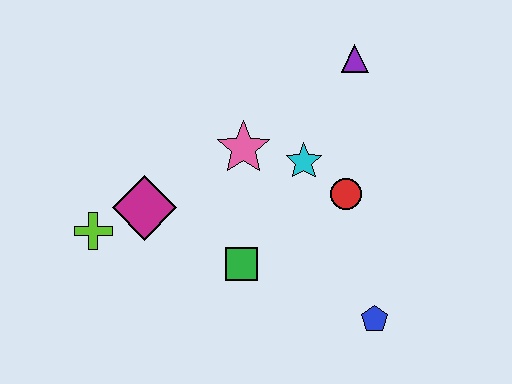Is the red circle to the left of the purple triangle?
Yes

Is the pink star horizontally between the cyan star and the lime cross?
Yes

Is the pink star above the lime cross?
Yes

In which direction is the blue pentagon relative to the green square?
The blue pentagon is to the right of the green square.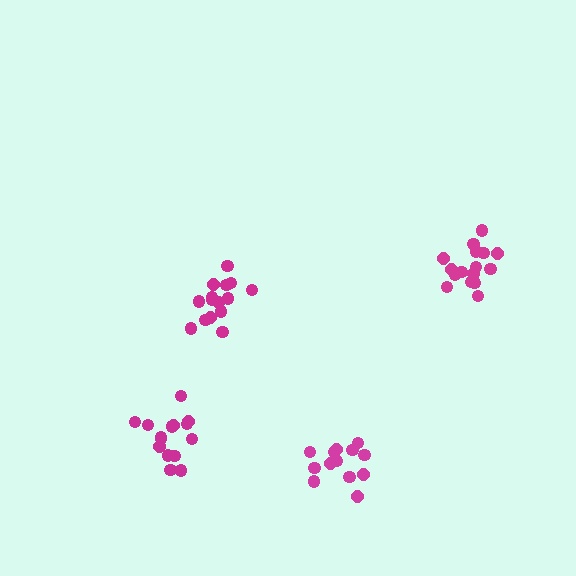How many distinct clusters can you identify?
There are 4 distinct clusters.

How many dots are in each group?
Group 1: 15 dots, Group 2: 16 dots, Group 3: 15 dots, Group 4: 13 dots (59 total).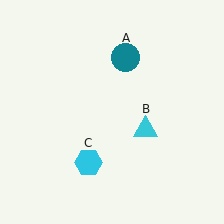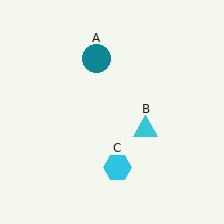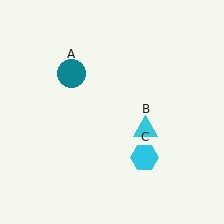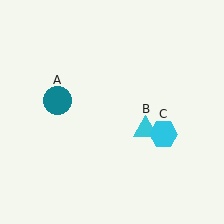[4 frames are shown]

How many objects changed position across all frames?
2 objects changed position: teal circle (object A), cyan hexagon (object C).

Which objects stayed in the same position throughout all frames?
Cyan triangle (object B) remained stationary.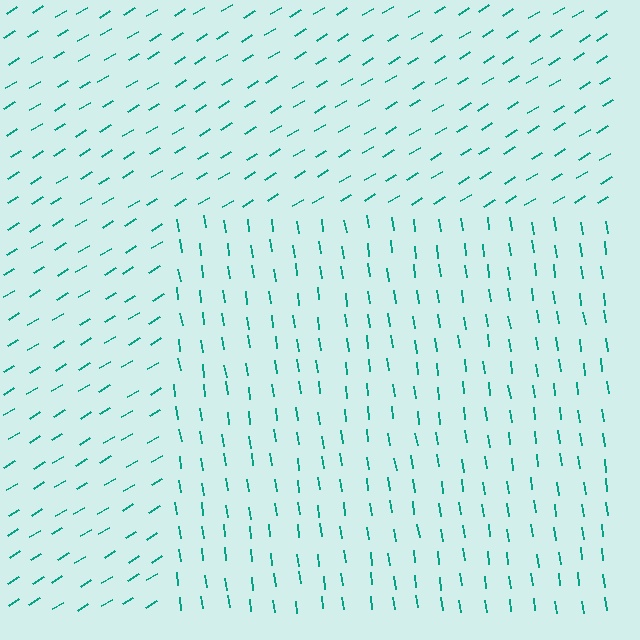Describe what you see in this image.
The image is filled with small teal line segments. A rectangle region in the image has lines oriented differently from the surrounding lines, creating a visible texture boundary.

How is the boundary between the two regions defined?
The boundary is defined purely by a change in line orientation (approximately 66 degrees difference). All lines are the same color and thickness.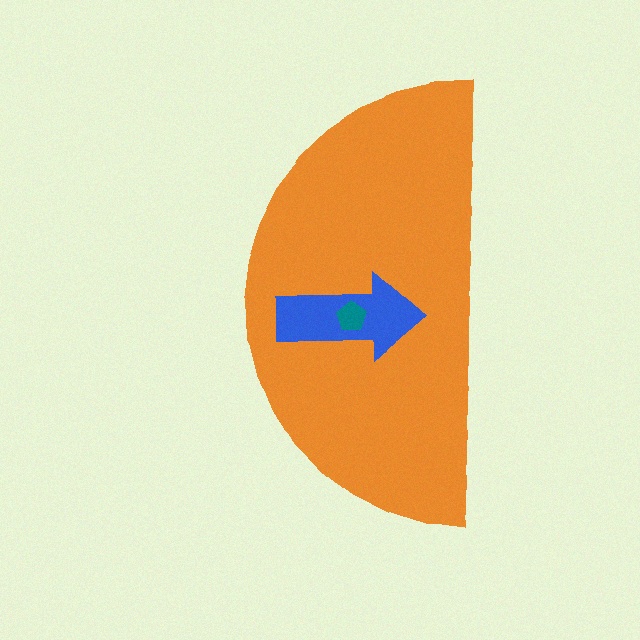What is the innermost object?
The teal pentagon.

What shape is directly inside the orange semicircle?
The blue arrow.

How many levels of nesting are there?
3.